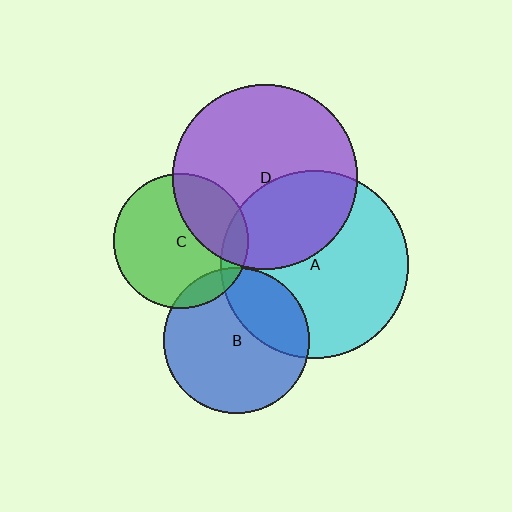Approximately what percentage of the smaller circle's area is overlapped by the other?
Approximately 30%.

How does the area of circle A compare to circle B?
Approximately 1.7 times.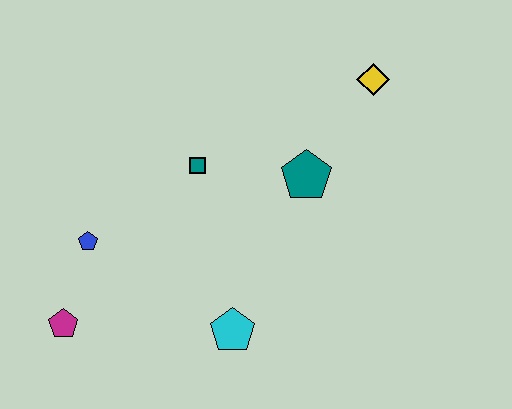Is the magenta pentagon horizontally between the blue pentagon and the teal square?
No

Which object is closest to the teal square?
The teal pentagon is closest to the teal square.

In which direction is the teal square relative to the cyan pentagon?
The teal square is above the cyan pentagon.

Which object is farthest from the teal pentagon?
The magenta pentagon is farthest from the teal pentagon.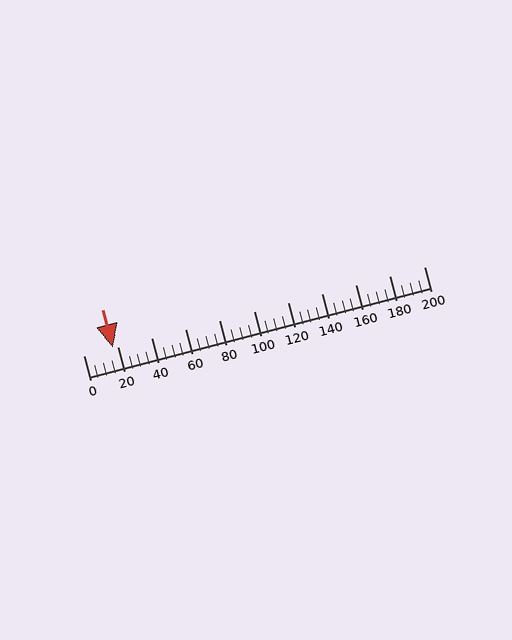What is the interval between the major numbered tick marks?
The major tick marks are spaced 20 units apart.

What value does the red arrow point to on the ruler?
The red arrow points to approximately 17.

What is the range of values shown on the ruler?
The ruler shows values from 0 to 200.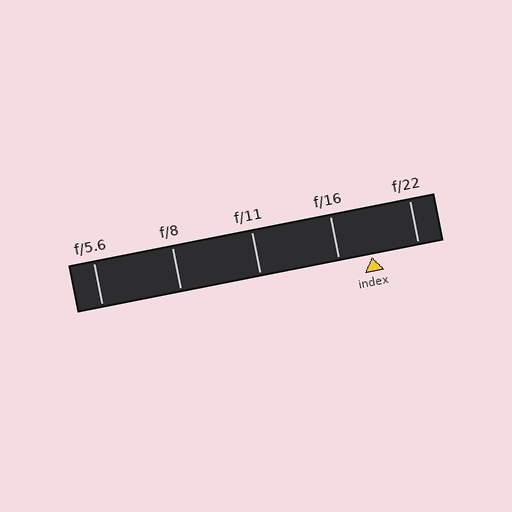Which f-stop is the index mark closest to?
The index mark is closest to f/16.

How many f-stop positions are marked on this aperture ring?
There are 5 f-stop positions marked.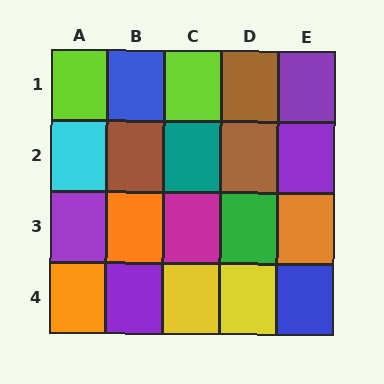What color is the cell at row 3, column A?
Purple.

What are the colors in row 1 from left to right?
Lime, blue, lime, brown, purple.